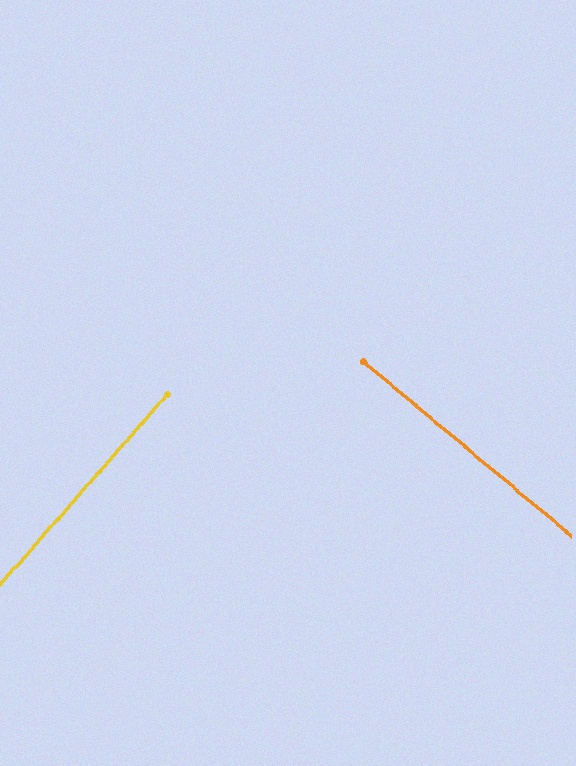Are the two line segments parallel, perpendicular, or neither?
Perpendicular — they meet at approximately 89°.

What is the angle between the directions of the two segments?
Approximately 89 degrees.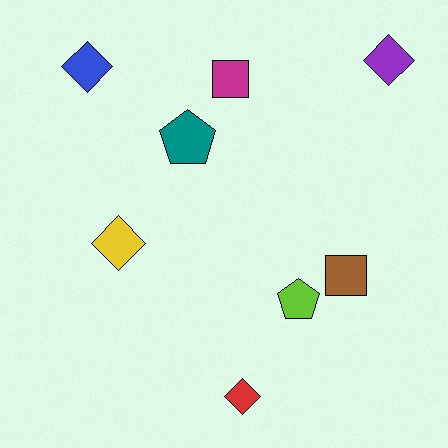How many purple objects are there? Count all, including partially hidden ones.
There is 1 purple object.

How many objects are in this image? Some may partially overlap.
There are 8 objects.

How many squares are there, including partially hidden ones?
There are 2 squares.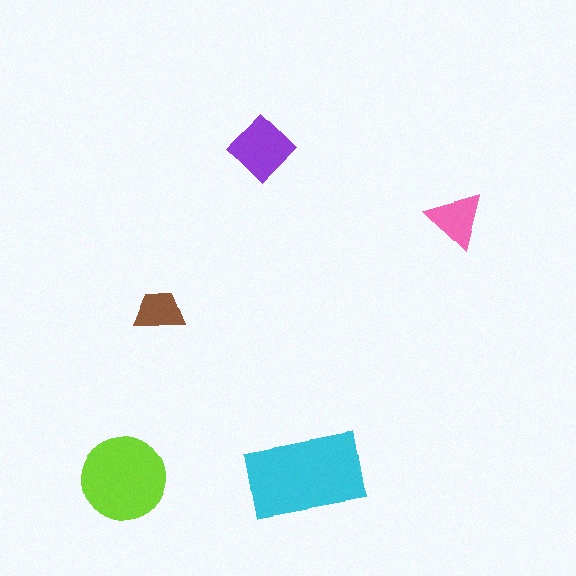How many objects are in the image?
There are 5 objects in the image.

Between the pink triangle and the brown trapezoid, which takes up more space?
The pink triangle.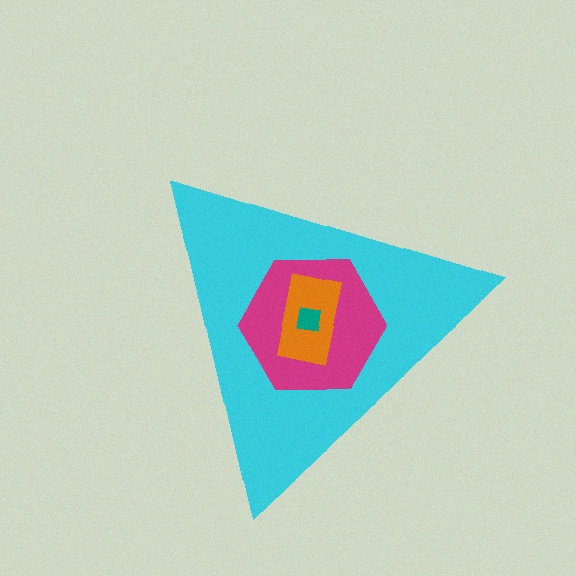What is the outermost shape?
The cyan triangle.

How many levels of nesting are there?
4.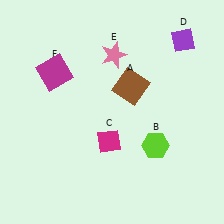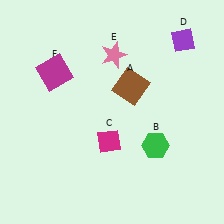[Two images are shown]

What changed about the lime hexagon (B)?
In Image 1, B is lime. In Image 2, it changed to green.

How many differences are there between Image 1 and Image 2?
There is 1 difference between the two images.